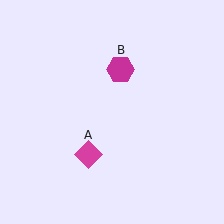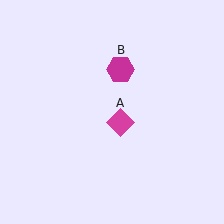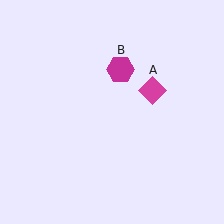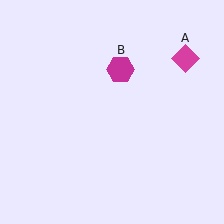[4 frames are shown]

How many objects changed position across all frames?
1 object changed position: magenta diamond (object A).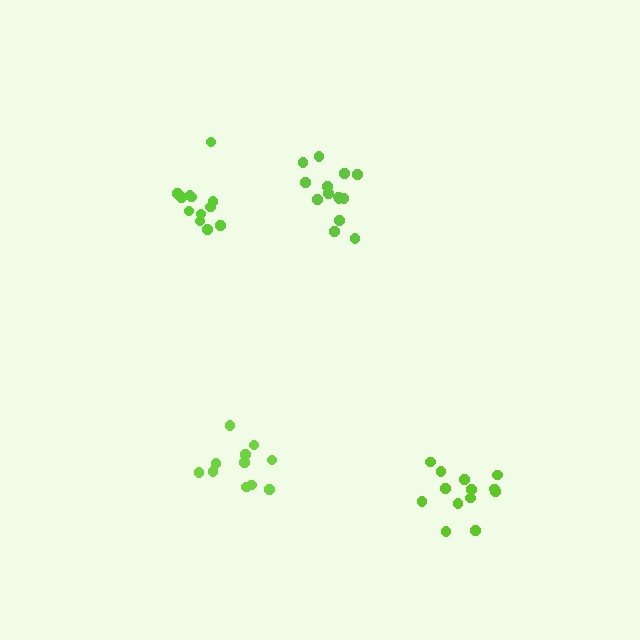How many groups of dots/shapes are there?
There are 4 groups.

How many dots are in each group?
Group 1: 12 dots, Group 2: 14 dots, Group 3: 13 dots, Group 4: 11 dots (50 total).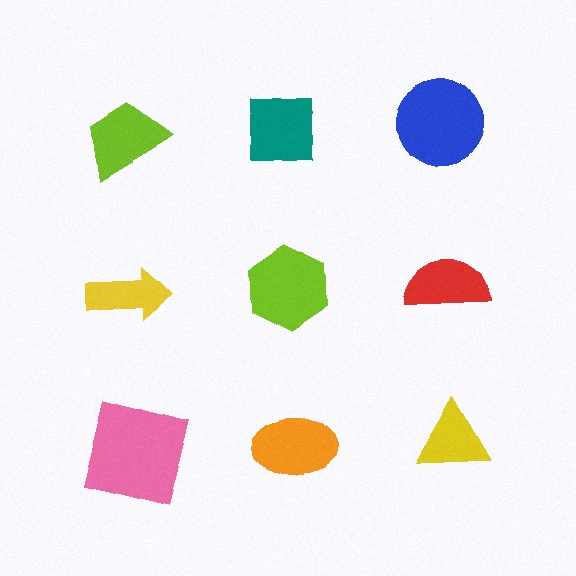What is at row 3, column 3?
A yellow triangle.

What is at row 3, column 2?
An orange ellipse.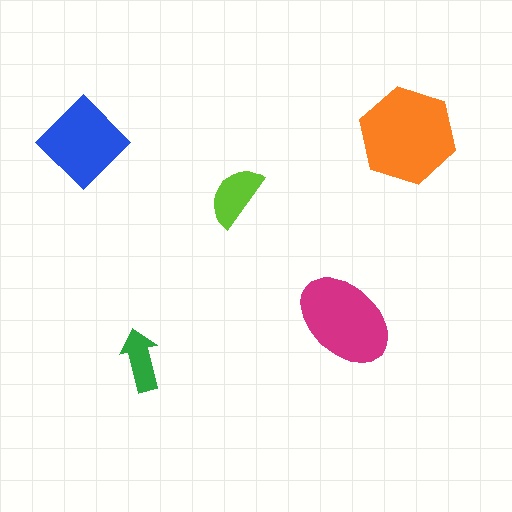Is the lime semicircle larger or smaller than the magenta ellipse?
Smaller.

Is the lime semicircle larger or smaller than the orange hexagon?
Smaller.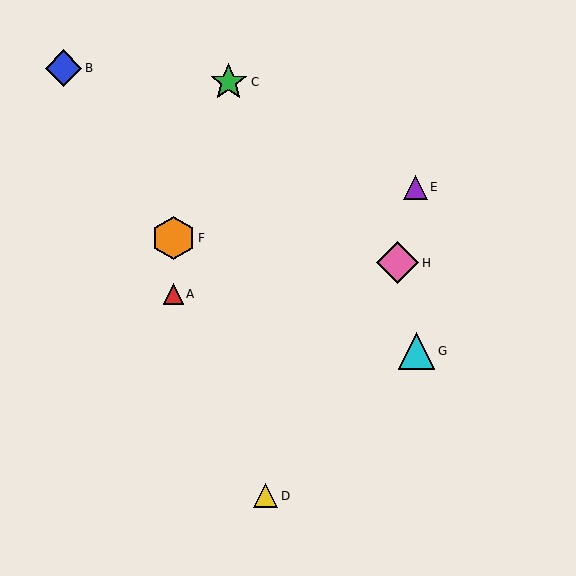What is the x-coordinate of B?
Object B is at x≈64.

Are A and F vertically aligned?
Yes, both are at x≈173.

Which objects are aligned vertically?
Objects A, F are aligned vertically.